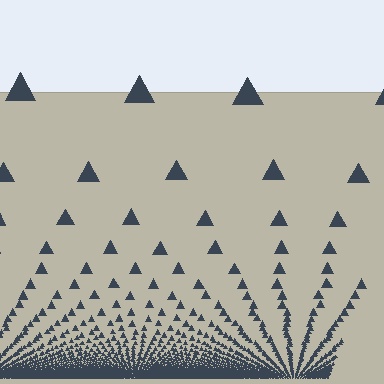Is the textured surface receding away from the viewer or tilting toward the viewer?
The surface appears to tilt toward the viewer. Texture elements get larger and sparser toward the top.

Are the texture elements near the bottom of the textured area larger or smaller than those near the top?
Smaller. The gradient is inverted — elements near the bottom are smaller and denser.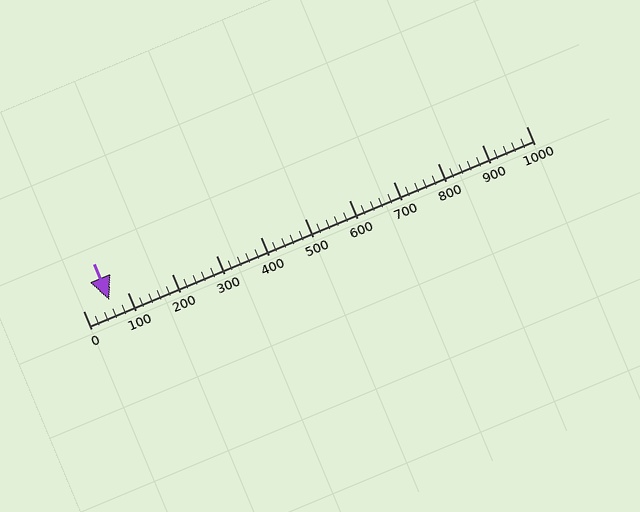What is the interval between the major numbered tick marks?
The major tick marks are spaced 100 units apart.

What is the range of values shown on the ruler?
The ruler shows values from 0 to 1000.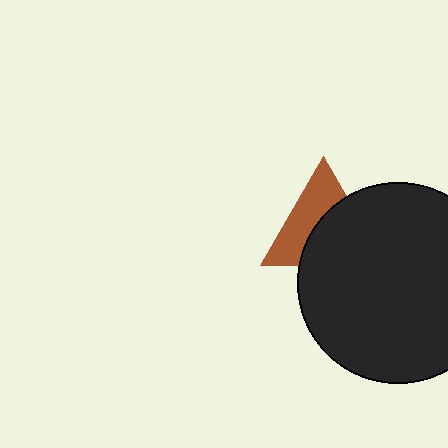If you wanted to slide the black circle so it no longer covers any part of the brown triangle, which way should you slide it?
Slide it toward the lower-right — that is the most direct way to separate the two shapes.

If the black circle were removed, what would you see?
You would see the complete brown triangle.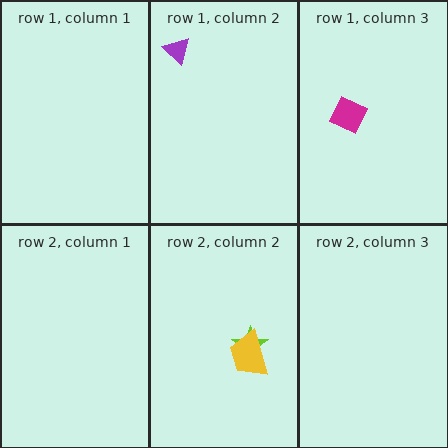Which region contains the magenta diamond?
The row 1, column 3 region.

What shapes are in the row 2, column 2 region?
The lime star, the yellow trapezoid.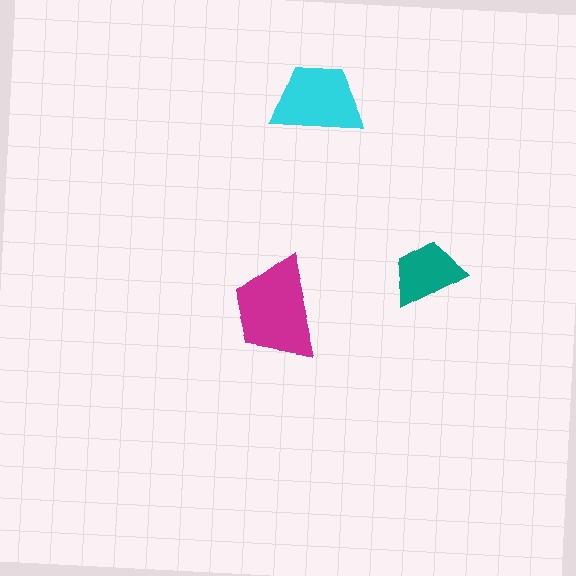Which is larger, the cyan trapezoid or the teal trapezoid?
The cyan one.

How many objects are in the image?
There are 3 objects in the image.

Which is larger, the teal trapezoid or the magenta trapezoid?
The magenta one.